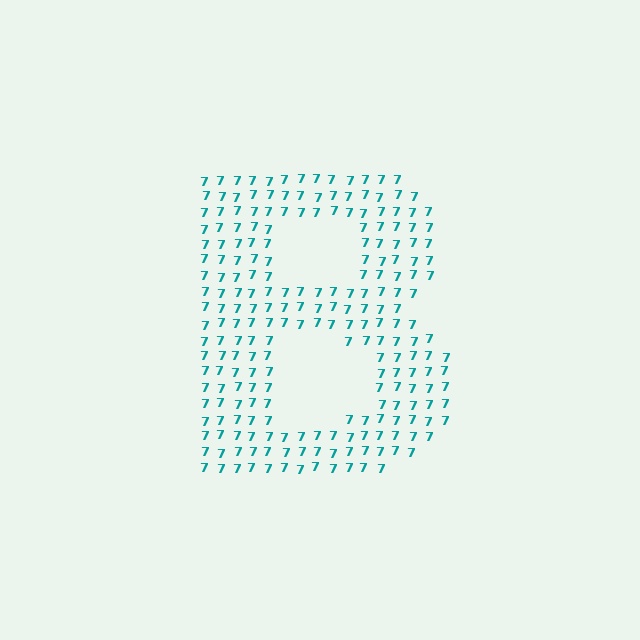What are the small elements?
The small elements are digit 7's.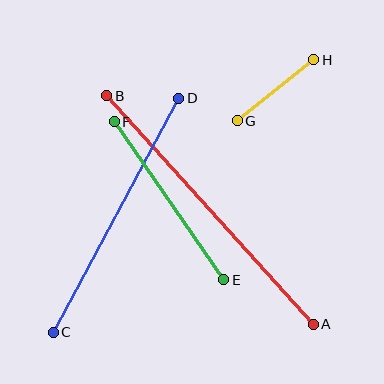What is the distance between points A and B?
The distance is approximately 308 pixels.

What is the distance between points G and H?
The distance is approximately 98 pixels.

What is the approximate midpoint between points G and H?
The midpoint is at approximately (275, 90) pixels.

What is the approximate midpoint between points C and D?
The midpoint is at approximately (116, 215) pixels.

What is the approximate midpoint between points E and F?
The midpoint is at approximately (169, 201) pixels.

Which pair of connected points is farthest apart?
Points A and B are farthest apart.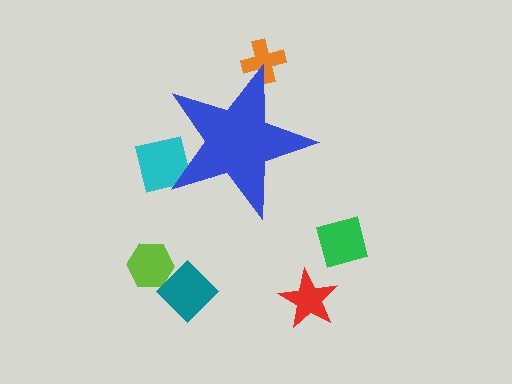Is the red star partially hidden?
No, the red star is fully visible.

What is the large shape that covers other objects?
A blue star.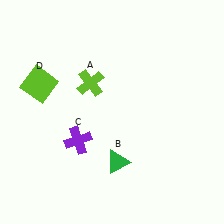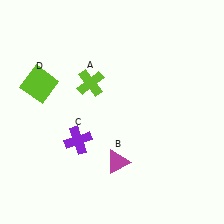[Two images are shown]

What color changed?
The triangle (B) changed from green in Image 1 to magenta in Image 2.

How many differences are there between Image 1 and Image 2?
There is 1 difference between the two images.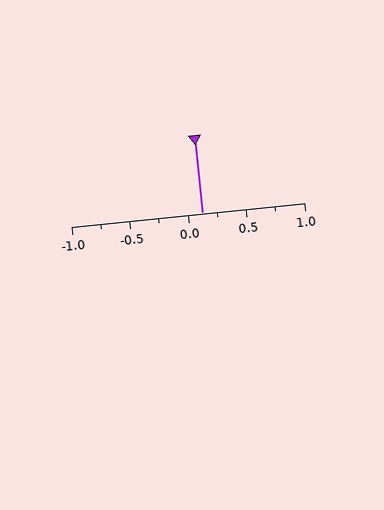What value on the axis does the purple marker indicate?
The marker indicates approximately 0.12.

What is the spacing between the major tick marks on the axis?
The major ticks are spaced 0.5 apart.